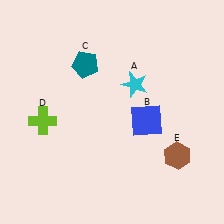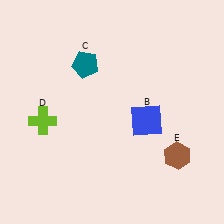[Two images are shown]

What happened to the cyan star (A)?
The cyan star (A) was removed in Image 2. It was in the top-right area of Image 1.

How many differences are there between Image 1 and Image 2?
There is 1 difference between the two images.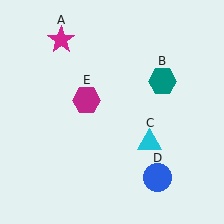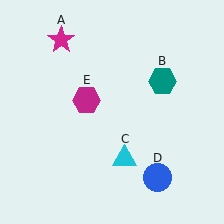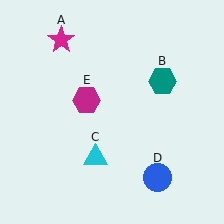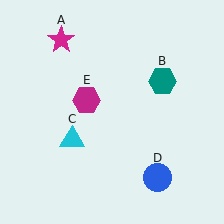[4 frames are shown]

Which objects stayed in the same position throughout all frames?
Magenta star (object A) and teal hexagon (object B) and blue circle (object D) and magenta hexagon (object E) remained stationary.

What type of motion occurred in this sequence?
The cyan triangle (object C) rotated clockwise around the center of the scene.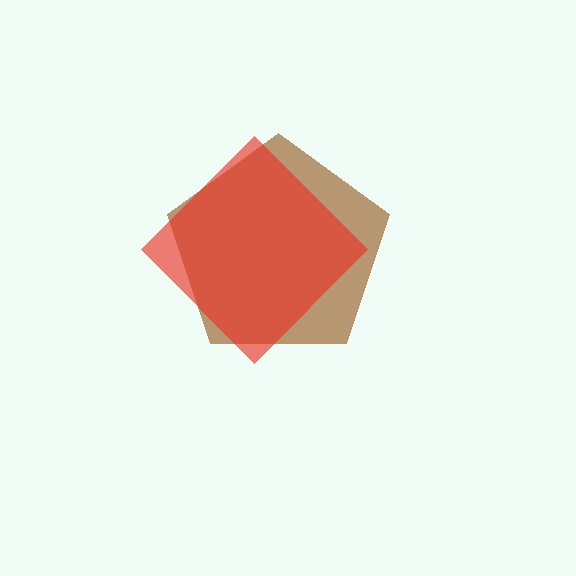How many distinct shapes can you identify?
There are 2 distinct shapes: a brown pentagon, a red diamond.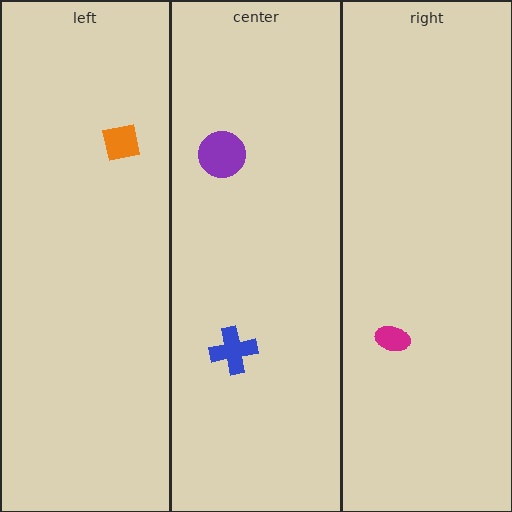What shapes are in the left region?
The orange square.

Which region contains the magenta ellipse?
The right region.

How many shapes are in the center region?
2.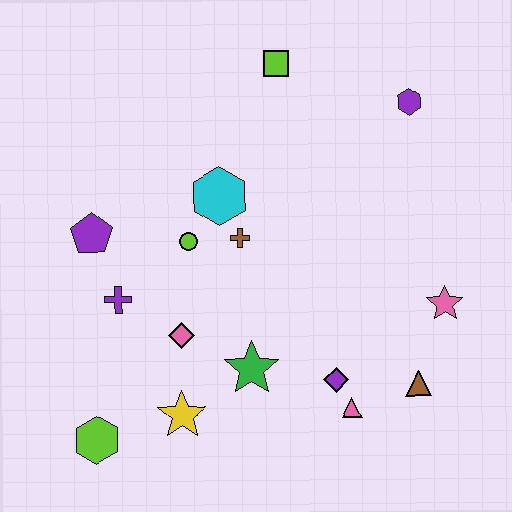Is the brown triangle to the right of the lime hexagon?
Yes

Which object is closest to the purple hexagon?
The lime square is closest to the purple hexagon.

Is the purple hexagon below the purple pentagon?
No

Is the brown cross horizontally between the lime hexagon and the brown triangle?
Yes